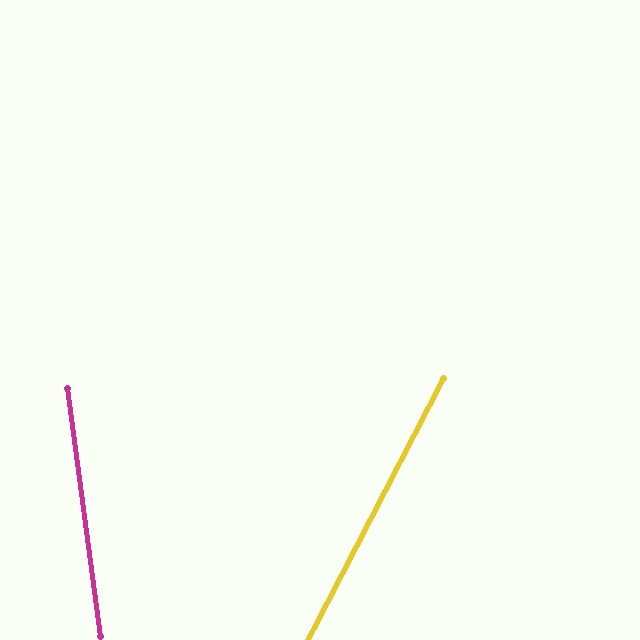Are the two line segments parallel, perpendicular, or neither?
Neither parallel nor perpendicular — they differ by about 35°.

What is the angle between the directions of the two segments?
Approximately 35 degrees.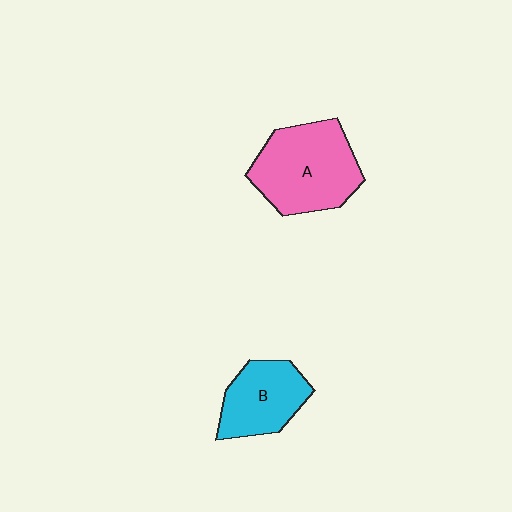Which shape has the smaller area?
Shape B (cyan).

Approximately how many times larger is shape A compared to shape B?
Approximately 1.5 times.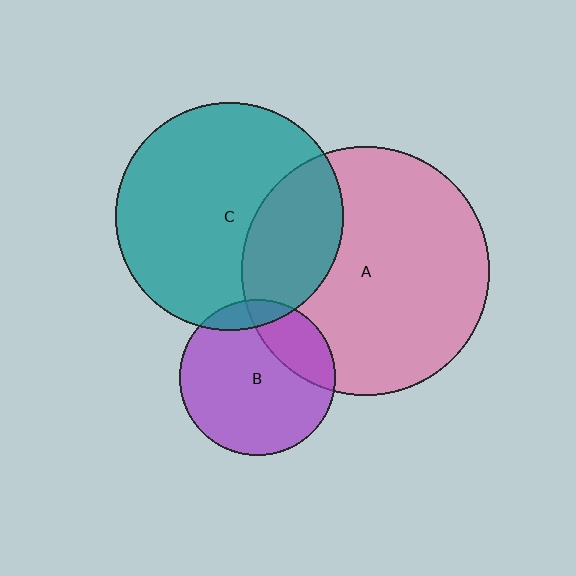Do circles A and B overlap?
Yes.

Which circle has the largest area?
Circle A (pink).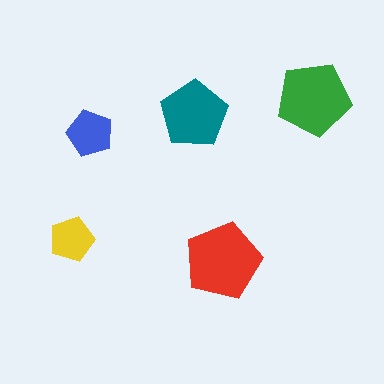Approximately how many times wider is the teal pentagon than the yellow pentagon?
About 1.5 times wider.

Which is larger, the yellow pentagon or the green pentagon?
The green one.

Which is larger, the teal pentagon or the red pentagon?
The red one.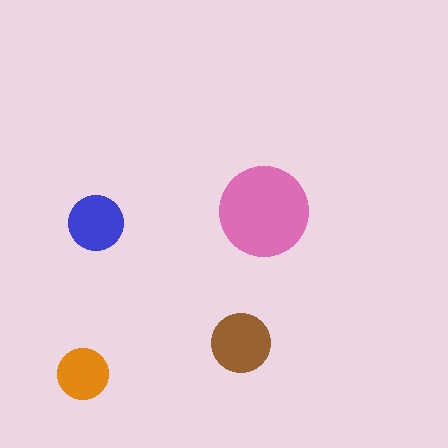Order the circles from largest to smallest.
the pink one, the brown one, the blue one, the orange one.